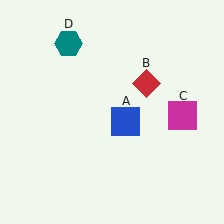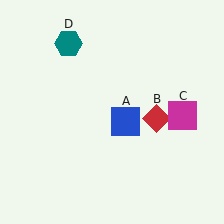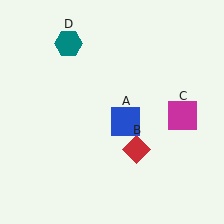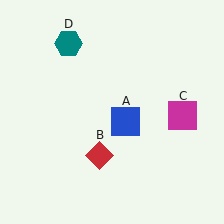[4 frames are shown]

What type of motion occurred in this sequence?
The red diamond (object B) rotated clockwise around the center of the scene.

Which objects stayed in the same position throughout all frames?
Blue square (object A) and magenta square (object C) and teal hexagon (object D) remained stationary.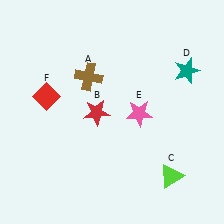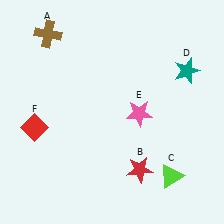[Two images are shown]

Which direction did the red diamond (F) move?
The red diamond (F) moved down.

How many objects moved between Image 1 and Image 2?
3 objects moved between the two images.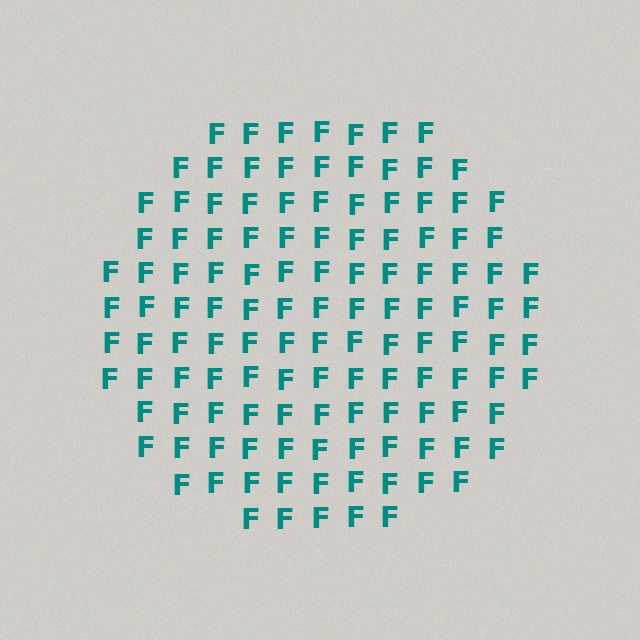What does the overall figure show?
The overall figure shows a circle.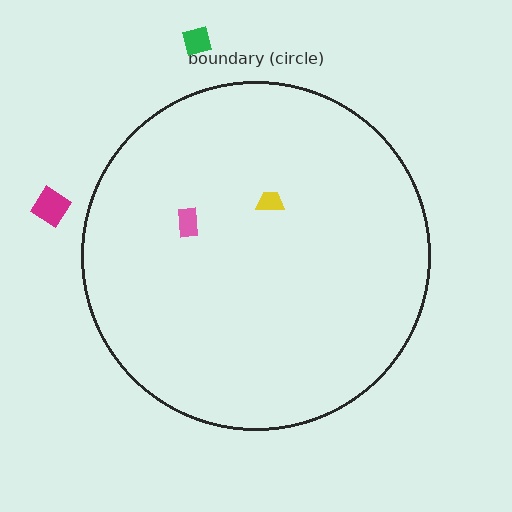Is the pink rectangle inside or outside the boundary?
Inside.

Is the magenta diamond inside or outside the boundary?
Outside.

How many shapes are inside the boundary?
2 inside, 2 outside.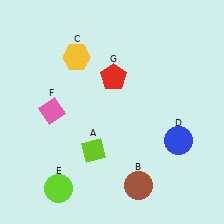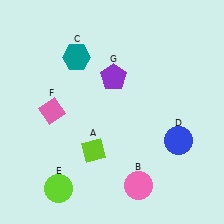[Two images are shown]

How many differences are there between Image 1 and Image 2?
There are 3 differences between the two images.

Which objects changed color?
B changed from brown to pink. C changed from yellow to teal. G changed from red to purple.